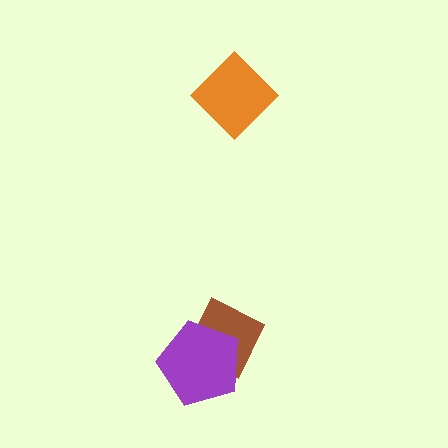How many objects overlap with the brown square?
1 object overlaps with the brown square.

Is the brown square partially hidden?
Yes, it is partially covered by another shape.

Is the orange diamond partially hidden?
No, no other shape covers it.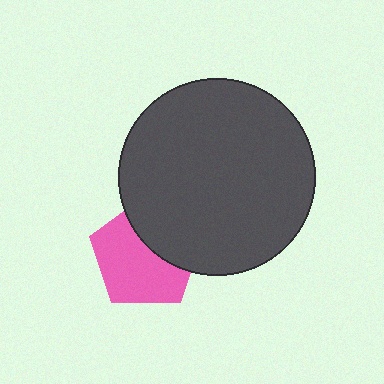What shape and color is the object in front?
The object in front is a dark gray circle.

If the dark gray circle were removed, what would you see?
You would see the complete pink pentagon.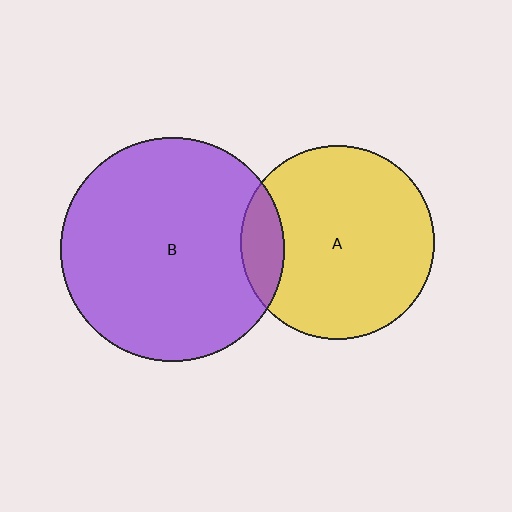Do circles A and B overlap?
Yes.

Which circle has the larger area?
Circle B (purple).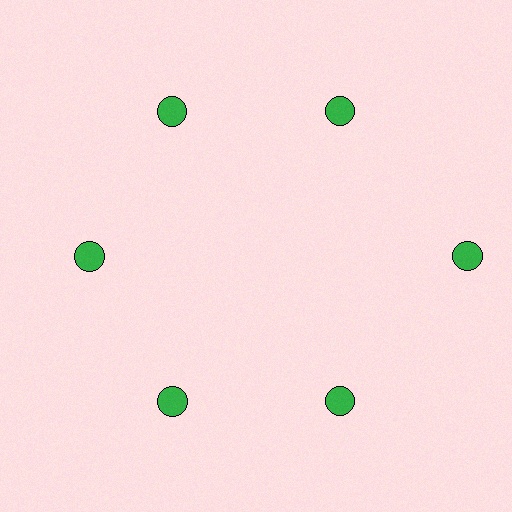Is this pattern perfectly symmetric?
No. The 6 green circles are arranged in a ring, but one element near the 3 o'clock position is pushed outward from the center, breaking the 6-fold rotational symmetry.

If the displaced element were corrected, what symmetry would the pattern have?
It would have 6-fold rotational symmetry — the pattern would map onto itself every 60 degrees.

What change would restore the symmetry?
The symmetry would be restored by moving it inward, back onto the ring so that all 6 circles sit at equal angles and equal distance from the center.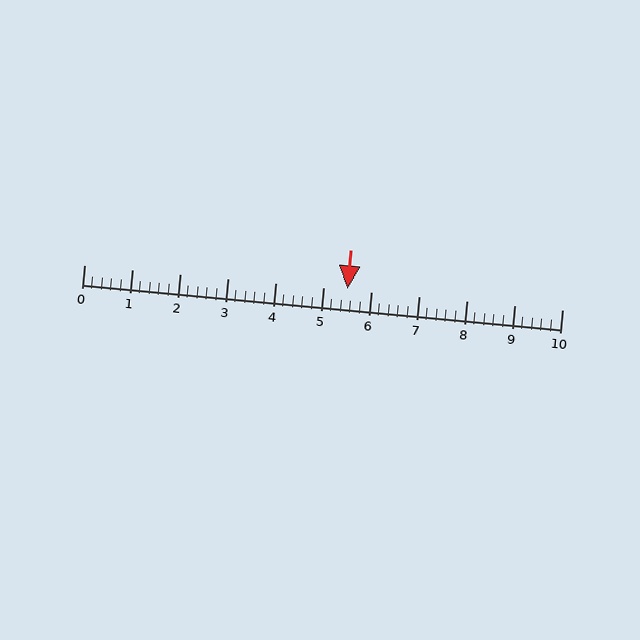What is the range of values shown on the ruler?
The ruler shows values from 0 to 10.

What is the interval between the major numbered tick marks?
The major tick marks are spaced 1 units apart.